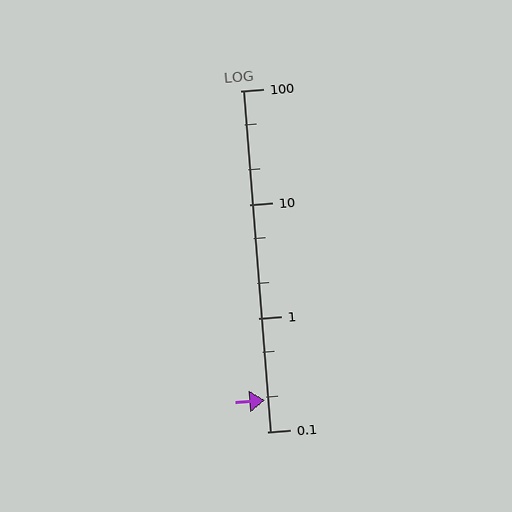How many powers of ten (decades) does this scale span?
The scale spans 3 decades, from 0.1 to 100.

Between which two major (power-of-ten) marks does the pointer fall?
The pointer is between 0.1 and 1.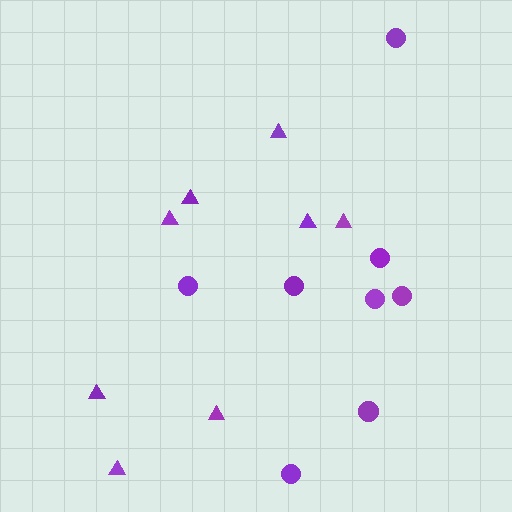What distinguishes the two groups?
There are 2 groups: one group of circles (8) and one group of triangles (8).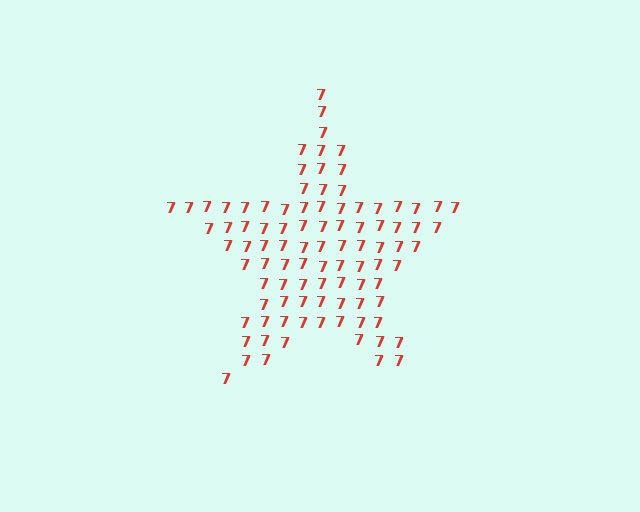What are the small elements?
The small elements are digit 7's.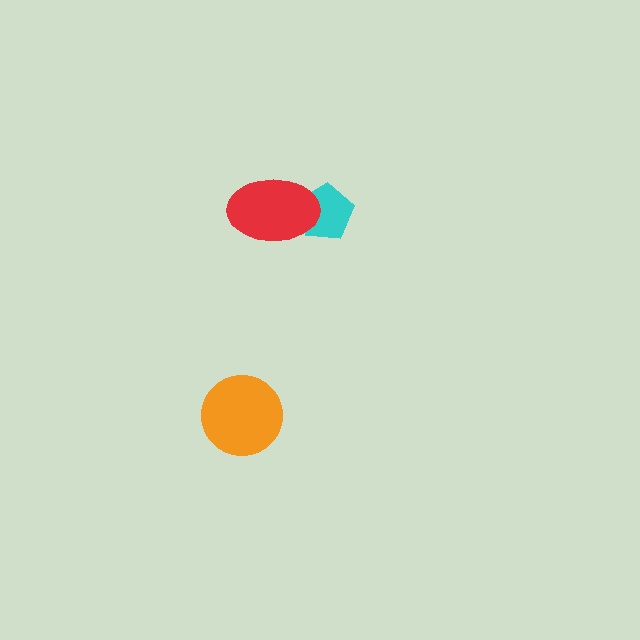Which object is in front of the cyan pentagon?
The red ellipse is in front of the cyan pentagon.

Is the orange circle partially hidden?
No, no other shape covers it.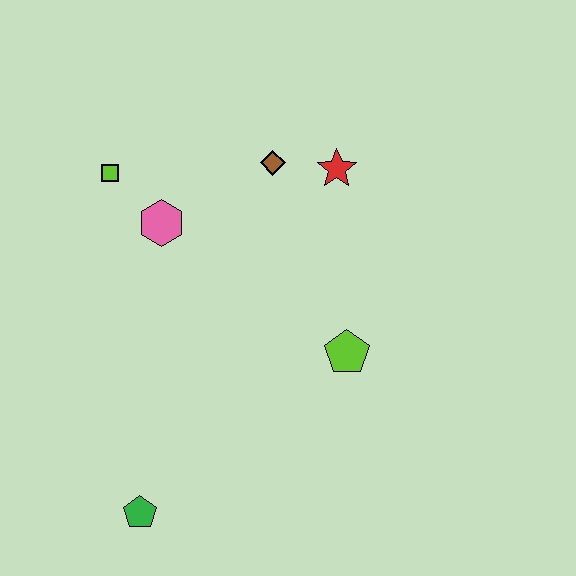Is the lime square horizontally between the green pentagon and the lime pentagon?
No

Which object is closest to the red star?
The brown diamond is closest to the red star.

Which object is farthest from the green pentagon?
The red star is farthest from the green pentagon.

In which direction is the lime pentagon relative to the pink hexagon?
The lime pentagon is to the right of the pink hexagon.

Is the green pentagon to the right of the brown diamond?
No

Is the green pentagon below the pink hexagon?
Yes